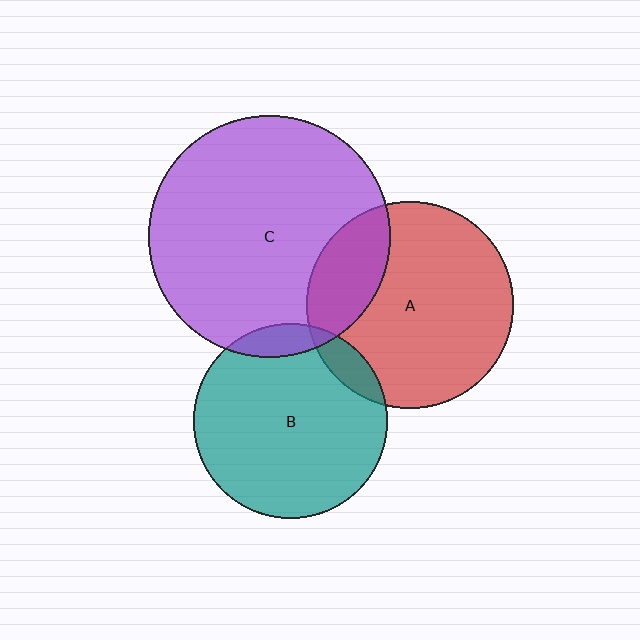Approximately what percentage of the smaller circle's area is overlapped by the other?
Approximately 10%.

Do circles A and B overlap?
Yes.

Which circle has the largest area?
Circle C (purple).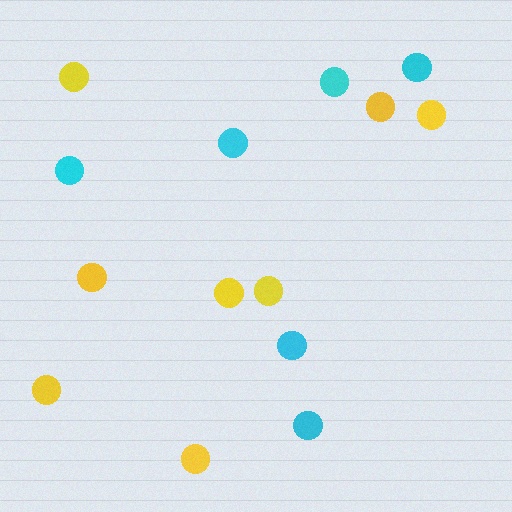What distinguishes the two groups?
There are 2 groups: one group of yellow circles (8) and one group of cyan circles (6).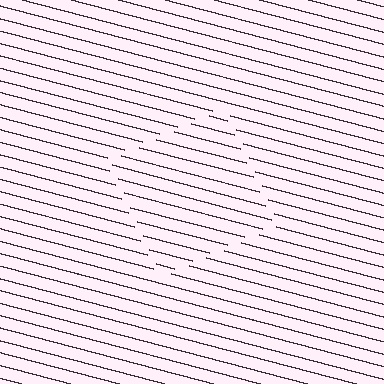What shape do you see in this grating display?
An illusory square. The interior of the shape contains the same grating, shifted by half a period — the contour is defined by the phase discontinuity where line-ends from the inner and outer gratings abut.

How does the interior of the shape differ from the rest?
The interior of the shape contains the same grating, shifted by half a period — the contour is defined by the phase discontinuity where line-ends from the inner and outer gratings abut.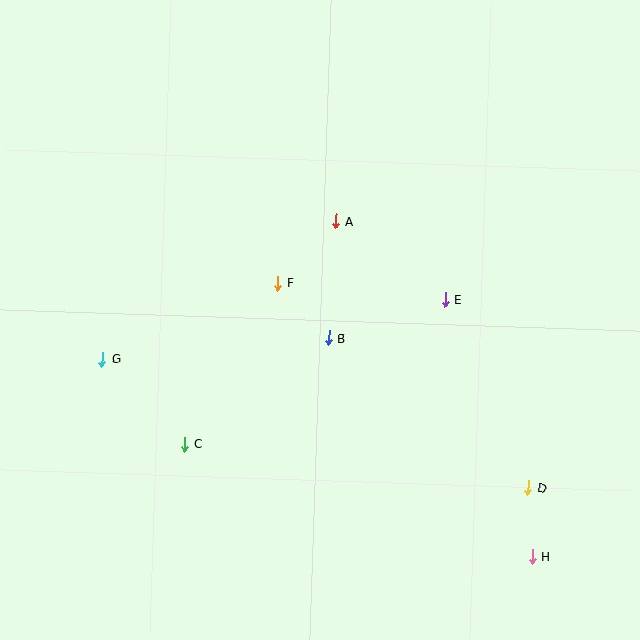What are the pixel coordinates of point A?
Point A is at (336, 221).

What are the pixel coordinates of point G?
Point G is at (102, 359).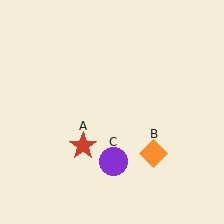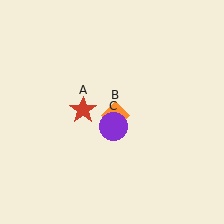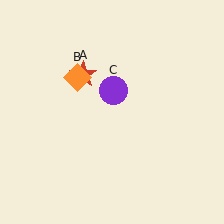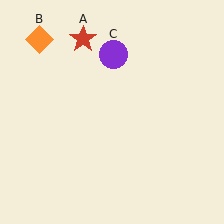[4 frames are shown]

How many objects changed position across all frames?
3 objects changed position: red star (object A), orange diamond (object B), purple circle (object C).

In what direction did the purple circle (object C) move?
The purple circle (object C) moved up.